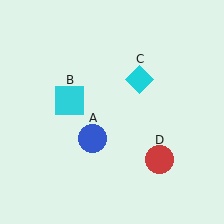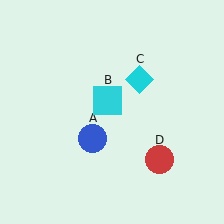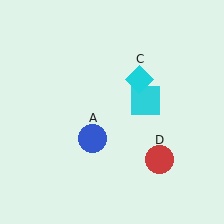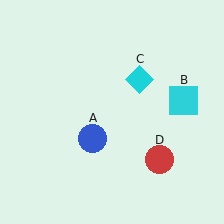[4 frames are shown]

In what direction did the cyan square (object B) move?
The cyan square (object B) moved right.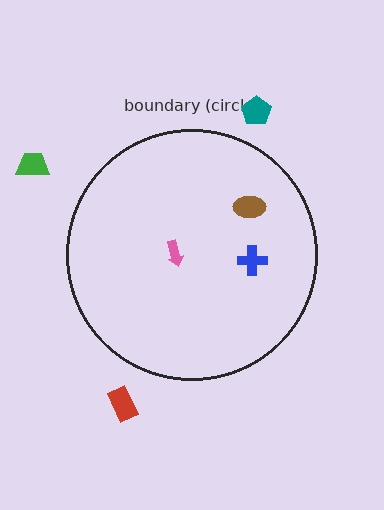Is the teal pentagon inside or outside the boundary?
Outside.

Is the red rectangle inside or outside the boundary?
Outside.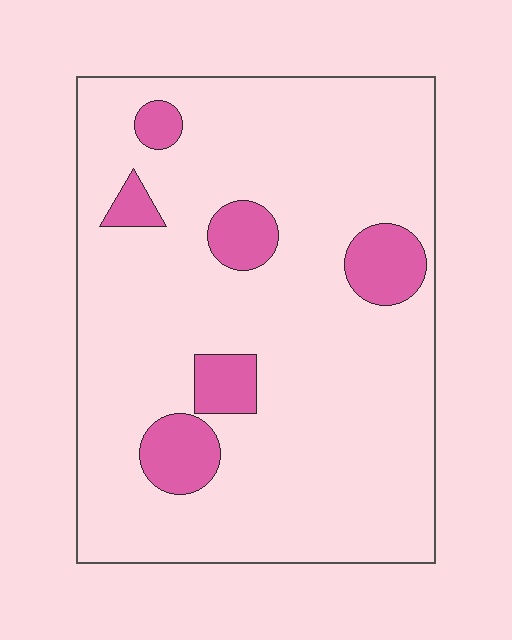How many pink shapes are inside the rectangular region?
6.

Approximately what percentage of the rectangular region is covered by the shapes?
Approximately 15%.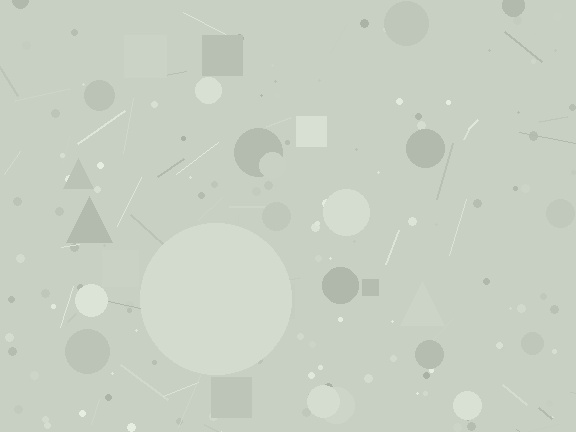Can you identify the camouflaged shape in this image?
The camouflaged shape is a circle.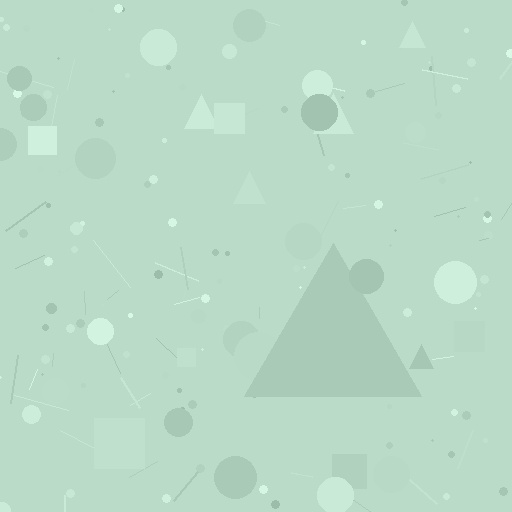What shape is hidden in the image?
A triangle is hidden in the image.